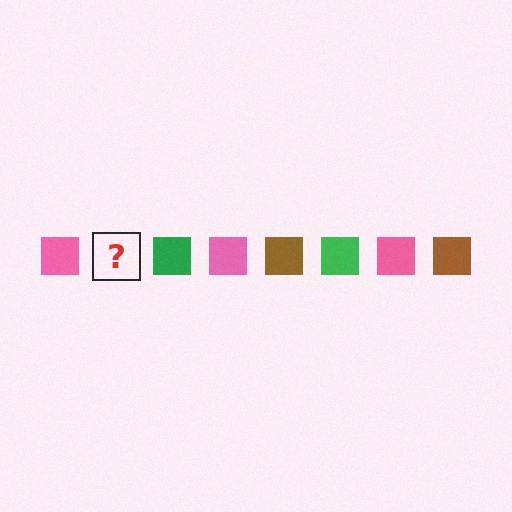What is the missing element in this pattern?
The missing element is a brown square.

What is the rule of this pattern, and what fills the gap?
The rule is that the pattern cycles through pink, brown, green squares. The gap should be filled with a brown square.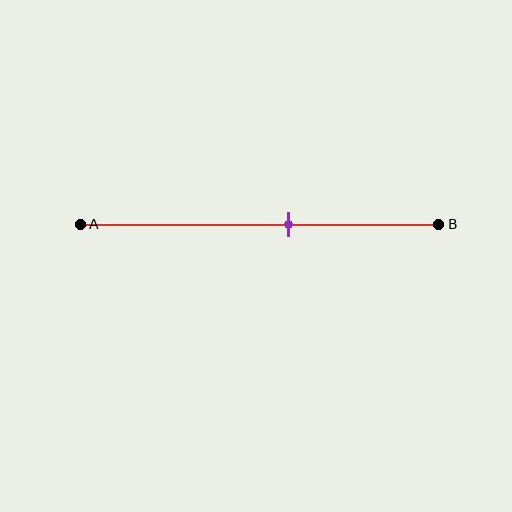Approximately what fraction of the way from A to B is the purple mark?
The purple mark is approximately 60% of the way from A to B.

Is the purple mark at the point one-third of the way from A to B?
No, the mark is at about 60% from A, not at the 33% one-third point.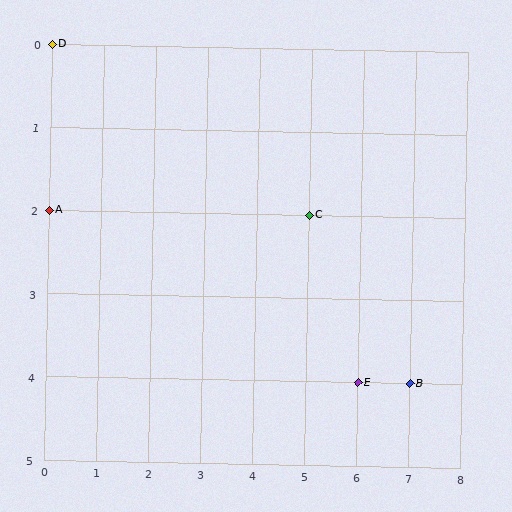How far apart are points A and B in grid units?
Points A and B are 7 columns and 2 rows apart (about 7.3 grid units diagonally).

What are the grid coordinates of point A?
Point A is at grid coordinates (0, 2).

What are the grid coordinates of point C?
Point C is at grid coordinates (5, 2).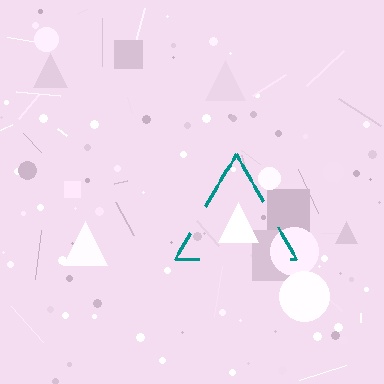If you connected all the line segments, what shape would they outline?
They would outline a triangle.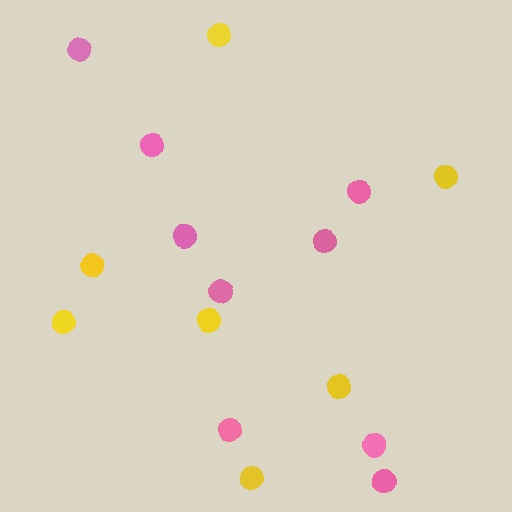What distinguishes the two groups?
There are 2 groups: one group of pink circles (9) and one group of yellow circles (7).